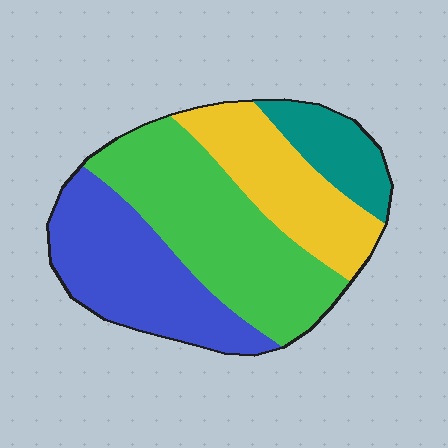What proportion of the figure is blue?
Blue covers 29% of the figure.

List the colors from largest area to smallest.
From largest to smallest: green, blue, yellow, teal.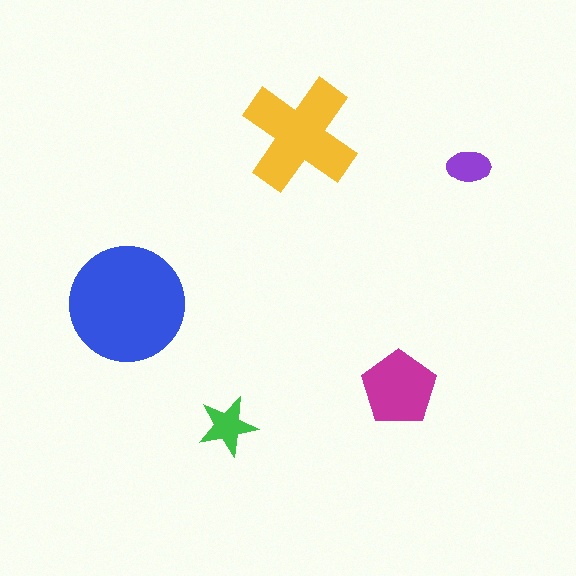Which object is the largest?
The blue circle.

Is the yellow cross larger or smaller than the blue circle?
Smaller.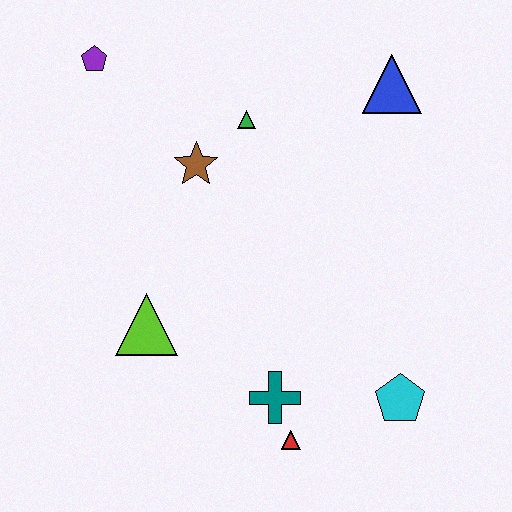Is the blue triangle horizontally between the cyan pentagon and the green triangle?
Yes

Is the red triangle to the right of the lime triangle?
Yes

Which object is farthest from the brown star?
The cyan pentagon is farthest from the brown star.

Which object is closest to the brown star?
The green triangle is closest to the brown star.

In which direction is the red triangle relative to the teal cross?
The red triangle is below the teal cross.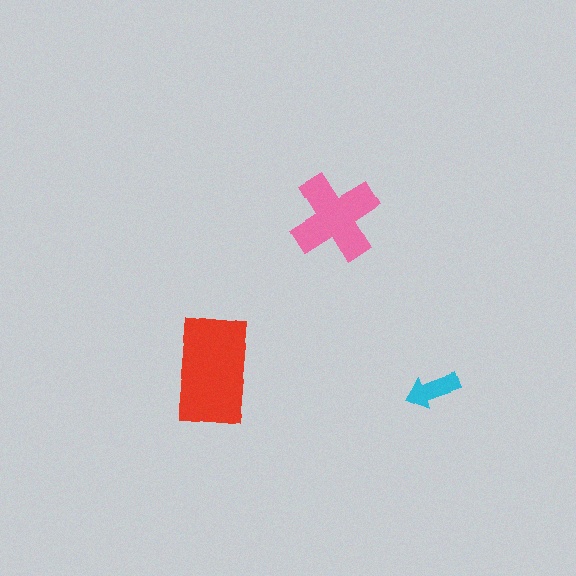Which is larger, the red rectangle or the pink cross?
The red rectangle.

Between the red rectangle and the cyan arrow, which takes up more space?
The red rectangle.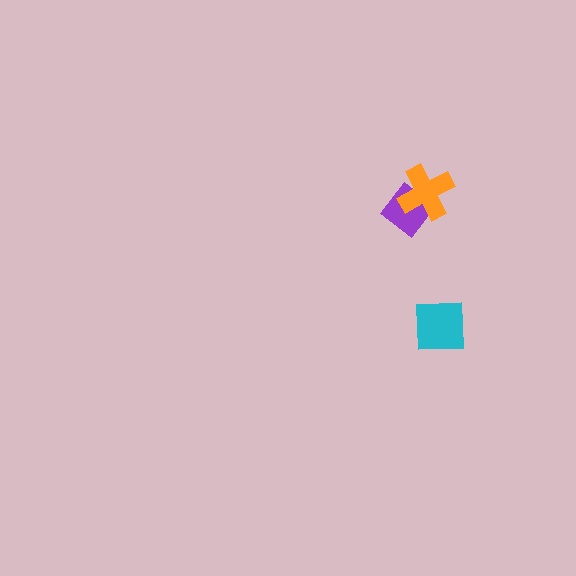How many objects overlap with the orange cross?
1 object overlaps with the orange cross.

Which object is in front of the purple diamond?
The orange cross is in front of the purple diamond.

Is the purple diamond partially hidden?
Yes, it is partially covered by another shape.